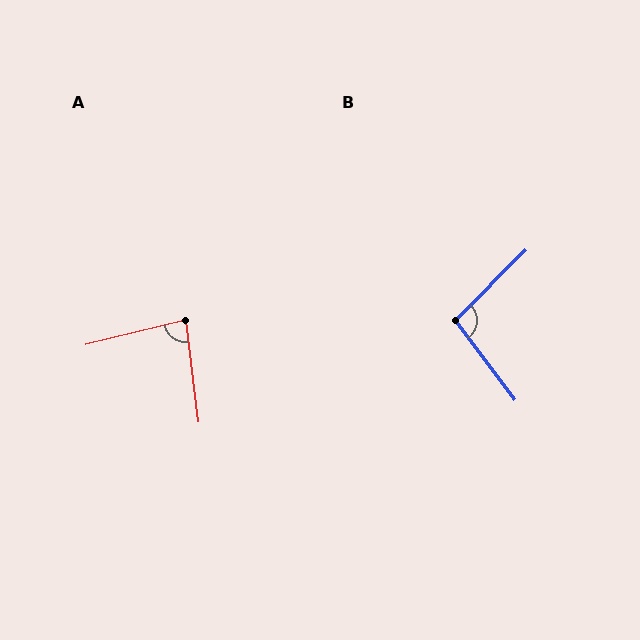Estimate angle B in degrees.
Approximately 98 degrees.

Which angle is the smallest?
A, at approximately 83 degrees.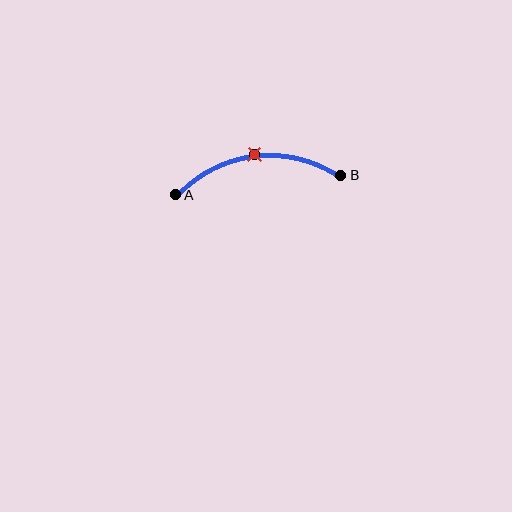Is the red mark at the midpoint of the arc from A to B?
Yes. The red mark lies on the arc at equal arc-length from both A and B — it is the arc midpoint.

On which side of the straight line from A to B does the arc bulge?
The arc bulges above the straight line connecting A and B.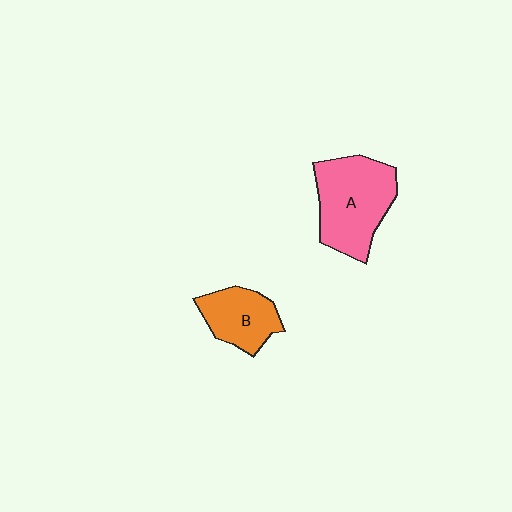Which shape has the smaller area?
Shape B (orange).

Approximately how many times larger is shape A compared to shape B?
Approximately 1.6 times.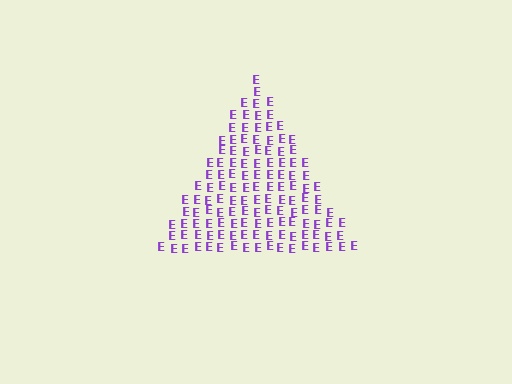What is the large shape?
The large shape is a triangle.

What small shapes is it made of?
It is made of small letter E's.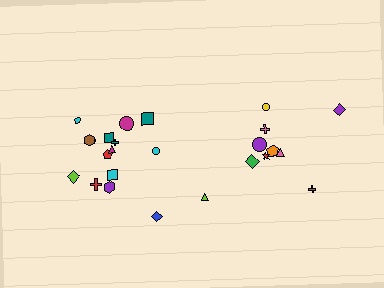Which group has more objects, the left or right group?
The left group.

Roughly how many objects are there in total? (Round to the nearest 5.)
Roughly 25 objects in total.